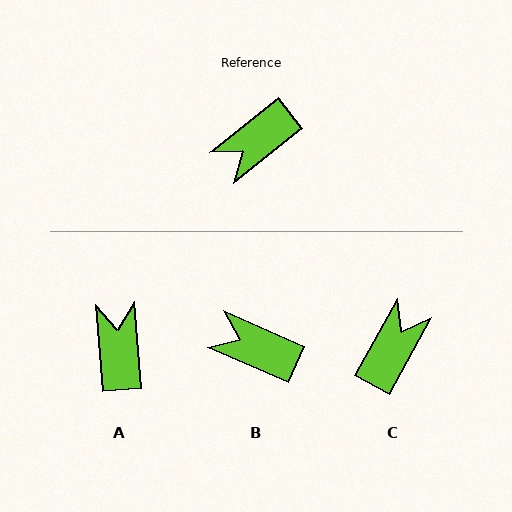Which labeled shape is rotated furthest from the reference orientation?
C, about 157 degrees away.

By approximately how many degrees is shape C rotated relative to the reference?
Approximately 157 degrees clockwise.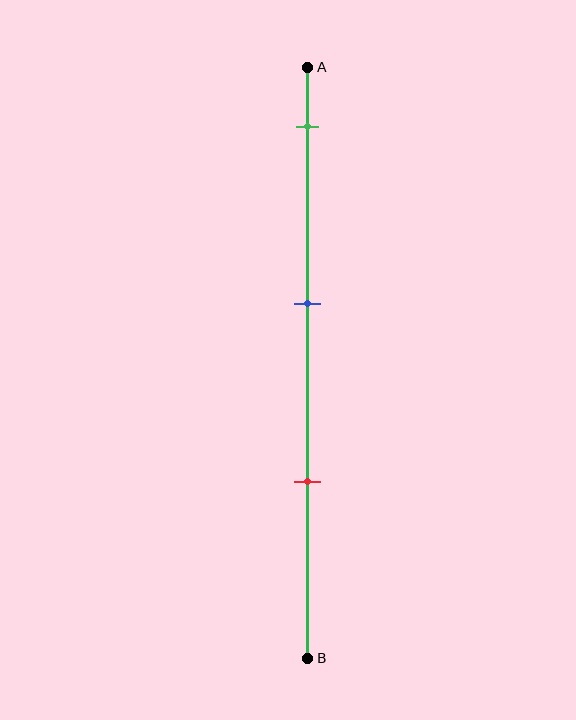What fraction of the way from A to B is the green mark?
The green mark is approximately 10% (0.1) of the way from A to B.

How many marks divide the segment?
There are 3 marks dividing the segment.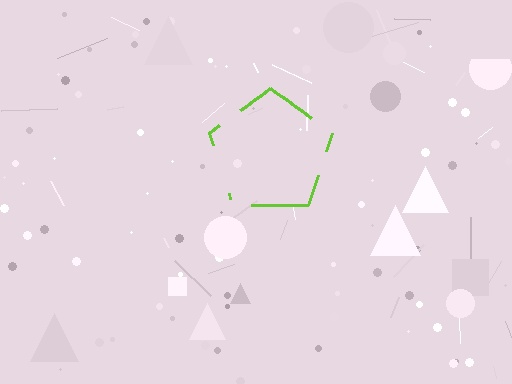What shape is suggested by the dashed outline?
The dashed outline suggests a pentagon.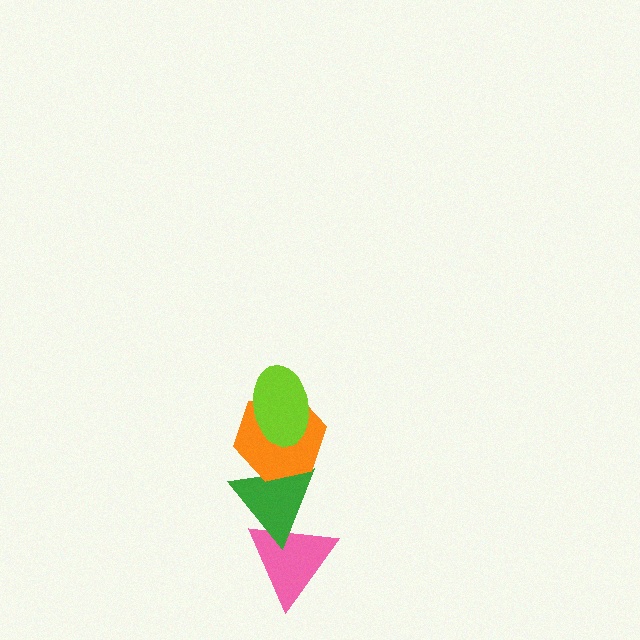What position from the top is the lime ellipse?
The lime ellipse is 1st from the top.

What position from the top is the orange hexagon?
The orange hexagon is 2nd from the top.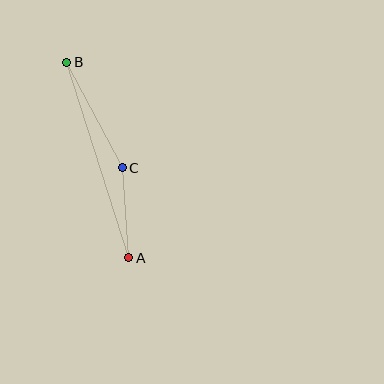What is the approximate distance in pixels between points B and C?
The distance between B and C is approximately 119 pixels.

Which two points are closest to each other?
Points A and C are closest to each other.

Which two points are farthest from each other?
Points A and B are farthest from each other.